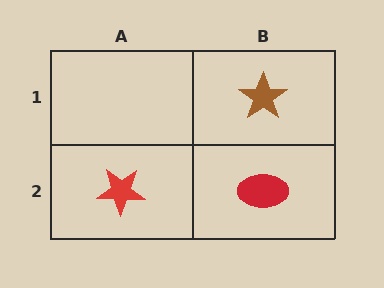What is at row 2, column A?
A red star.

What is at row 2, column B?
A red ellipse.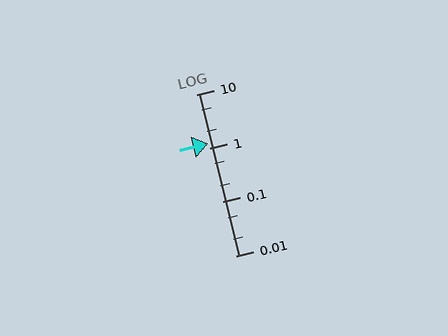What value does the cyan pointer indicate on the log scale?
The pointer indicates approximately 1.2.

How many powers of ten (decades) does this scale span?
The scale spans 3 decades, from 0.01 to 10.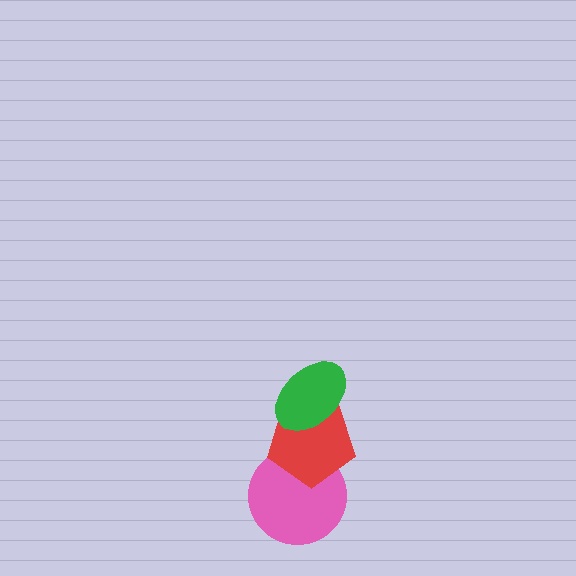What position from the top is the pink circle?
The pink circle is 3rd from the top.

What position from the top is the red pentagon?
The red pentagon is 2nd from the top.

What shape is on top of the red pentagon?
The green ellipse is on top of the red pentagon.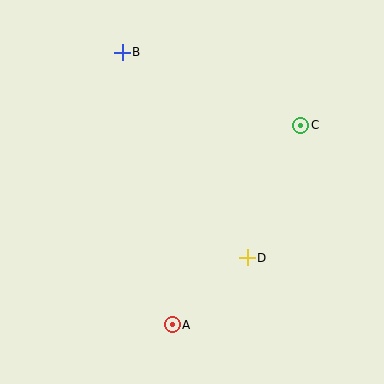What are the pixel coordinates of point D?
Point D is at (247, 258).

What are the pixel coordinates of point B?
Point B is at (122, 52).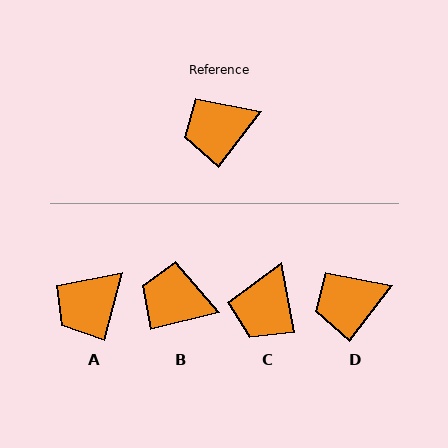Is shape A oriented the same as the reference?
No, it is off by about 22 degrees.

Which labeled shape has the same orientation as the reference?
D.